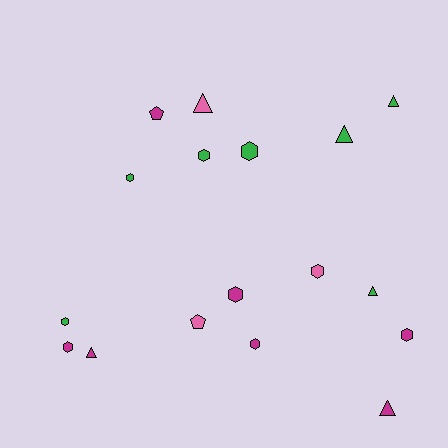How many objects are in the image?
There are 17 objects.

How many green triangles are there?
There are 3 green triangles.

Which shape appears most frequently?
Hexagon, with 9 objects.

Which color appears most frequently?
Green, with 7 objects.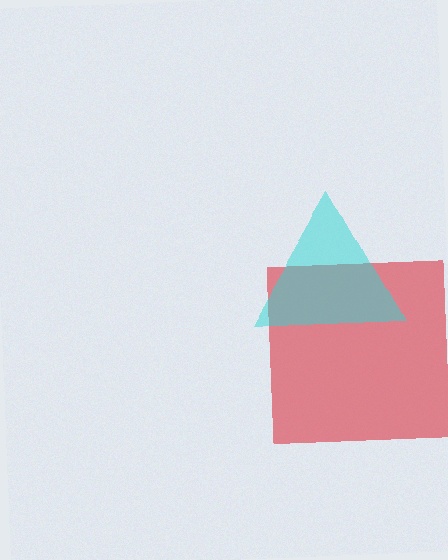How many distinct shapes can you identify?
There are 2 distinct shapes: a red square, a cyan triangle.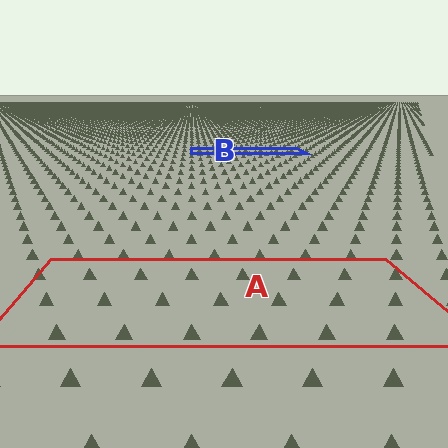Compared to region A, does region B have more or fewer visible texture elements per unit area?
Region B has more texture elements per unit area — they are packed more densely because it is farther away.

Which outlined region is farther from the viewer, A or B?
Region B is farther from the viewer — the texture elements inside it appear smaller and more densely packed.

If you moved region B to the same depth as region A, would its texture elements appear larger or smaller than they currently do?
They would appear larger. At a closer depth, the same texture elements are projected at a bigger on-screen size.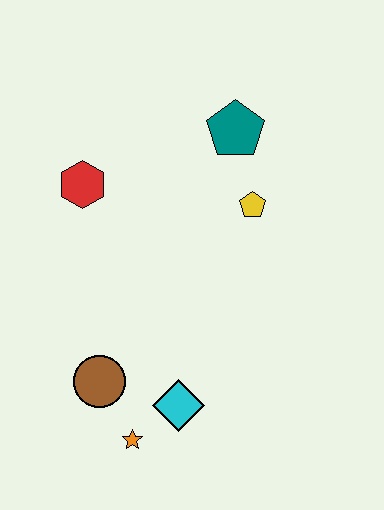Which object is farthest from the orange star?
The teal pentagon is farthest from the orange star.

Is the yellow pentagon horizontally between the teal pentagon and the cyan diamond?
No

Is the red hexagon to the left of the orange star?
Yes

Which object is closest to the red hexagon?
The teal pentagon is closest to the red hexagon.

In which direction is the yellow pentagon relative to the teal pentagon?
The yellow pentagon is below the teal pentagon.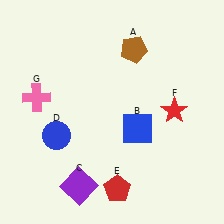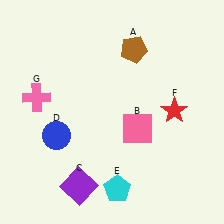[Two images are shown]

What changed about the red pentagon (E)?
In Image 1, E is red. In Image 2, it changed to cyan.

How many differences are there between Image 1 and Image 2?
There are 2 differences between the two images.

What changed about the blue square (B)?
In Image 1, B is blue. In Image 2, it changed to pink.